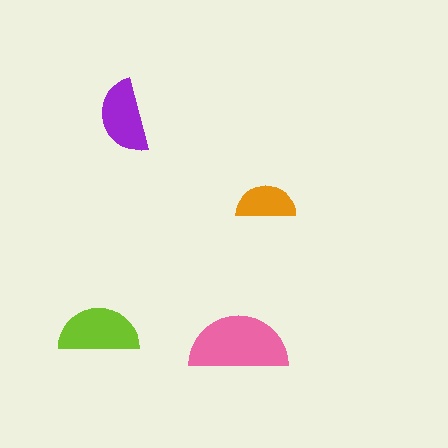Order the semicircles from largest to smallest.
the pink one, the lime one, the purple one, the orange one.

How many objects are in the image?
There are 4 objects in the image.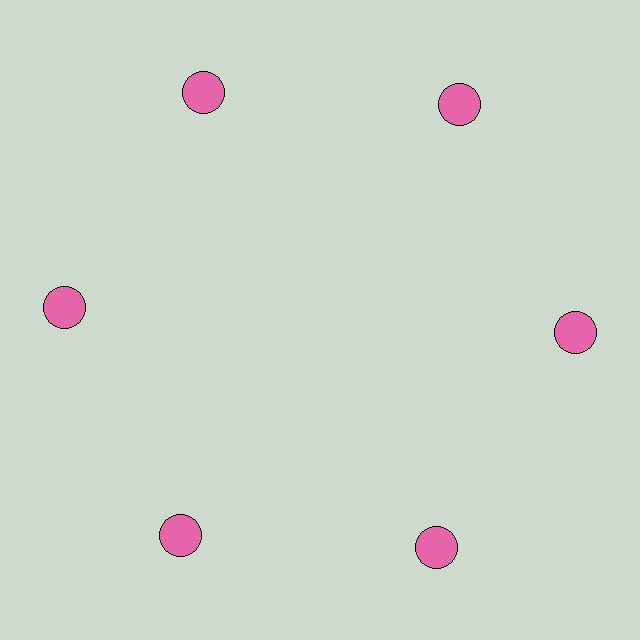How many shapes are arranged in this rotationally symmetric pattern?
There are 6 shapes, arranged in 6 groups of 1.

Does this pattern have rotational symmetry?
Yes, this pattern has 6-fold rotational symmetry. It looks the same after rotating 60 degrees around the center.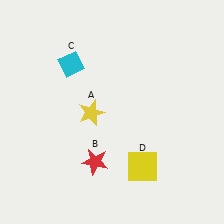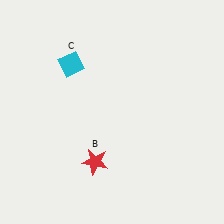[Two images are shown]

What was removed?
The yellow square (D), the yellow star (A) were removed in Image 2.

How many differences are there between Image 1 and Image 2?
There are 2 differences between the two images.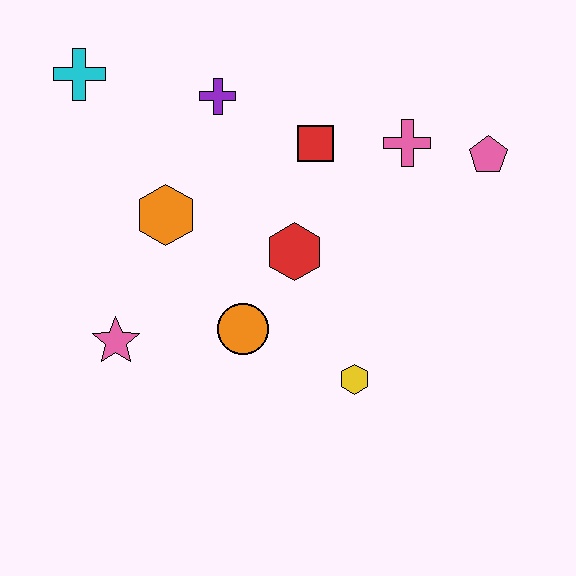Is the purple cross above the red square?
Yes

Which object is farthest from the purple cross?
The yellow hexagon is farthest from the purple cross.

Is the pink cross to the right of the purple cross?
Yes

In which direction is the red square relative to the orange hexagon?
The red square is to the right of the orange hexagon.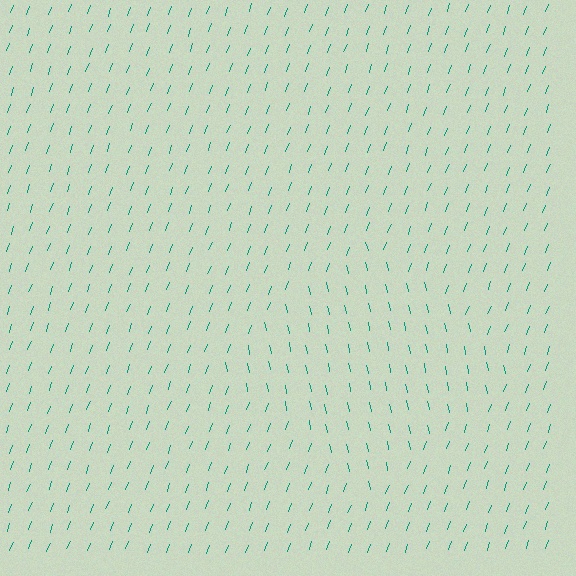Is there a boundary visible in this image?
Yes, there is a texture boundary formed by a change in line orientation.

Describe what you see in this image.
The image is filled with small teal line segments. A diamond region in the image has lines oriented differently from the surrounding lines, creating a visible texture boundary.